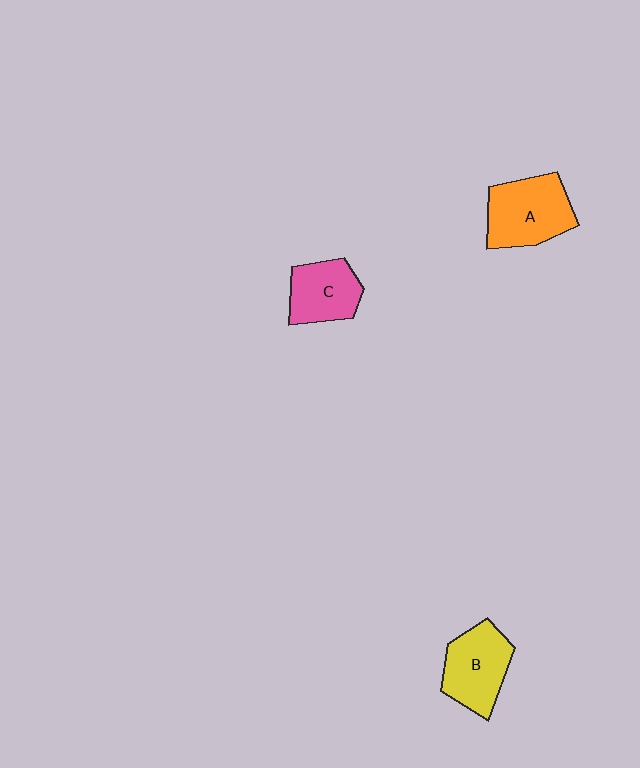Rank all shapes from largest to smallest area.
From largest to smallest: A (orange), B (yellow), C (pink).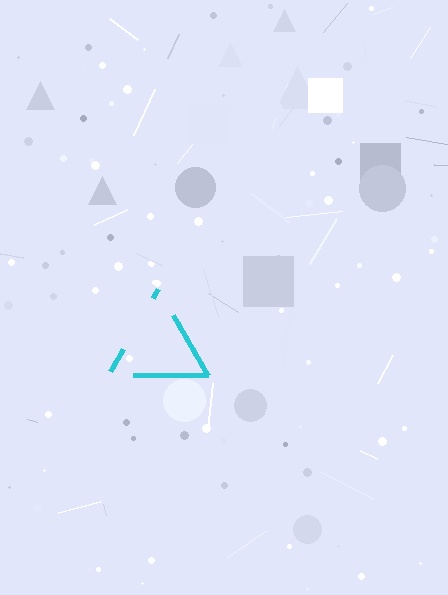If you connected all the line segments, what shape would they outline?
They would outline a triangle.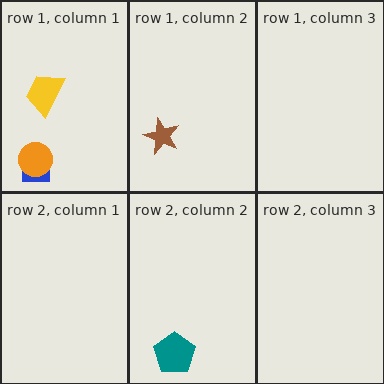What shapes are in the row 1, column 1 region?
The blue square, the orange circle, the yellow trapezoid.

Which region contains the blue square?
The row 1, column 1 region.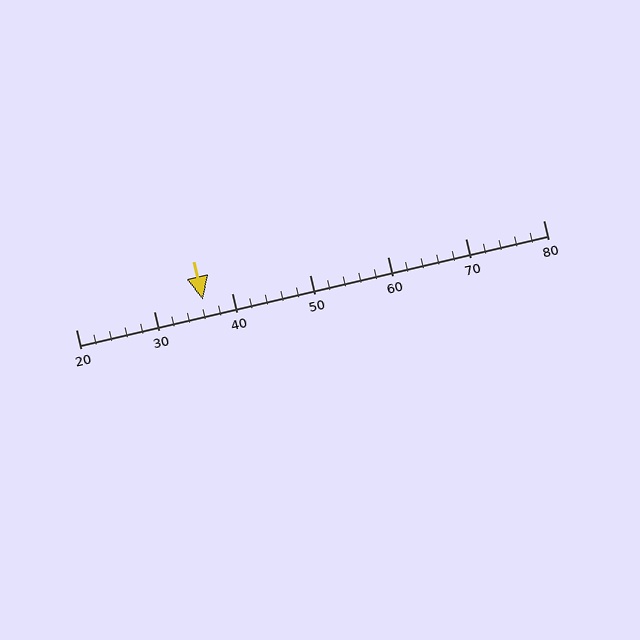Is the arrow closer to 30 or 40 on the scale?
The arrow is closer to 40.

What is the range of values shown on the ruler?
The ruler shows values from 20 to 80.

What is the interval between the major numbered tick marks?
The major tick marks are spaced 10 units apart.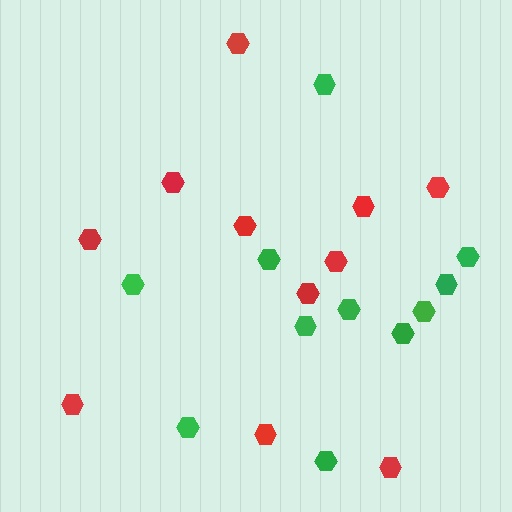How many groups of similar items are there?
There are 2 groups: one group of red hexagons (11) and one group of green hexagons (11).